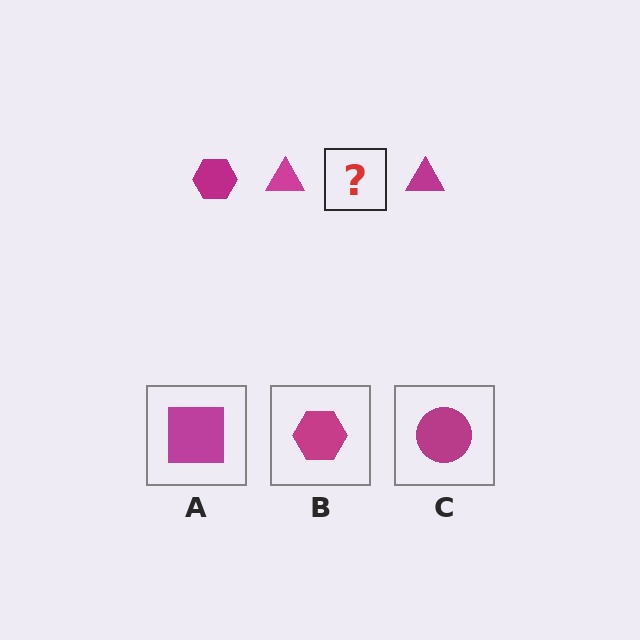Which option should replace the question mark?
Option B.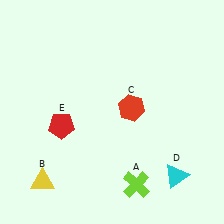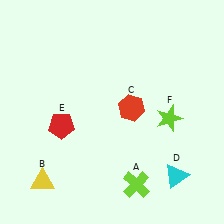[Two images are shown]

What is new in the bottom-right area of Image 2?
A lime star (F) was added in the bottom-right area of Image 2.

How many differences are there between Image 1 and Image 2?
There is 1 difference between the two images.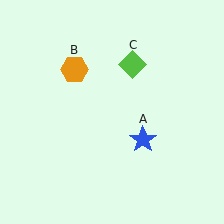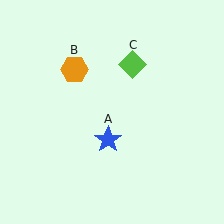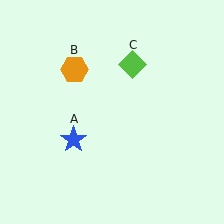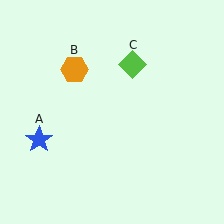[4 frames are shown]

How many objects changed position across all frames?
1 object changed position: blue star (object A).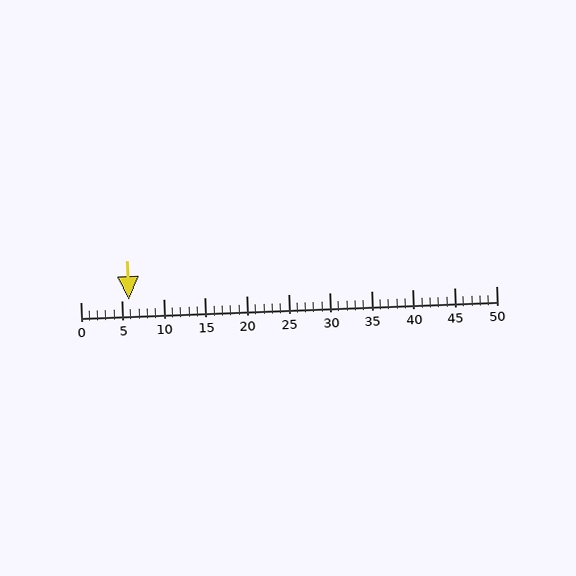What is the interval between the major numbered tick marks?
The major tick marks are spaced 5 units apart.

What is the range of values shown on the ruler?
The ruler shows values from 0 to 50.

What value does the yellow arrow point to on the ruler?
The yellow arrow points to approximately 6.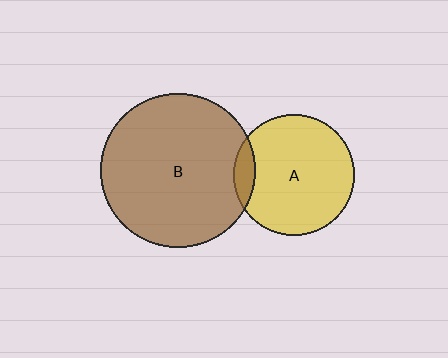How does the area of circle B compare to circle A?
Approximately 1.6 times.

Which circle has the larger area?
Circle B (brown).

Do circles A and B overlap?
Yes.